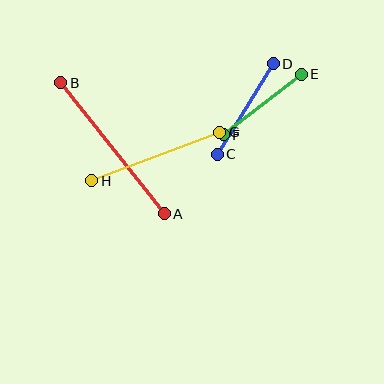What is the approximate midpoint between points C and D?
The midpoint is at approximately (245, 109) pixels.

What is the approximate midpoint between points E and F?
The midpoint is at approximately (262, 105) pixels.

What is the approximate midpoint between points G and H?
The midpoint is at approximately (156, 157) pixels.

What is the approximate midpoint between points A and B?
The midpoint is at approximately (112, 148) pixels.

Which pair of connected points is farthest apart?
Points A and B are farthest apart.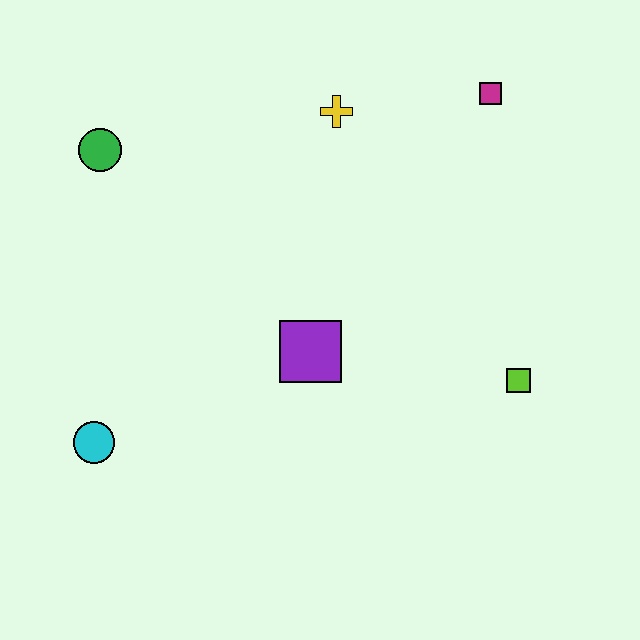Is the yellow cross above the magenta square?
No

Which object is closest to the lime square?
The purple square is closest to the lime square.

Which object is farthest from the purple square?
The magenta square is farthest from the purple square.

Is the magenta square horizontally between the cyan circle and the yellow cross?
No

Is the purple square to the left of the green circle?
No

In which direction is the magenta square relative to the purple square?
The magenta square is above the purple square.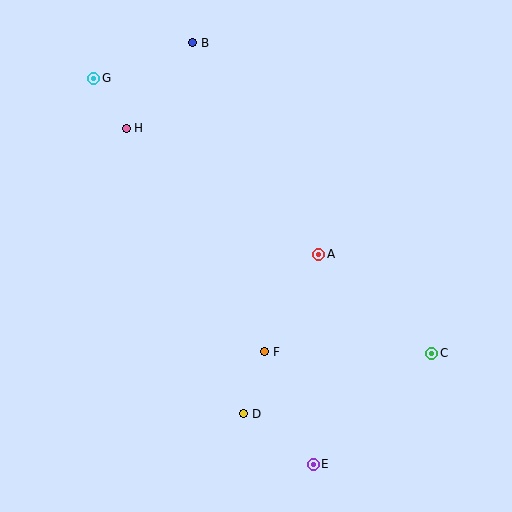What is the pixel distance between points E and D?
The distance between E and D is 86 pixels.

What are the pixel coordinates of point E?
Point E is at (313, 464).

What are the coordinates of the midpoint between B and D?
The midpoint between B and D is at (218, 228).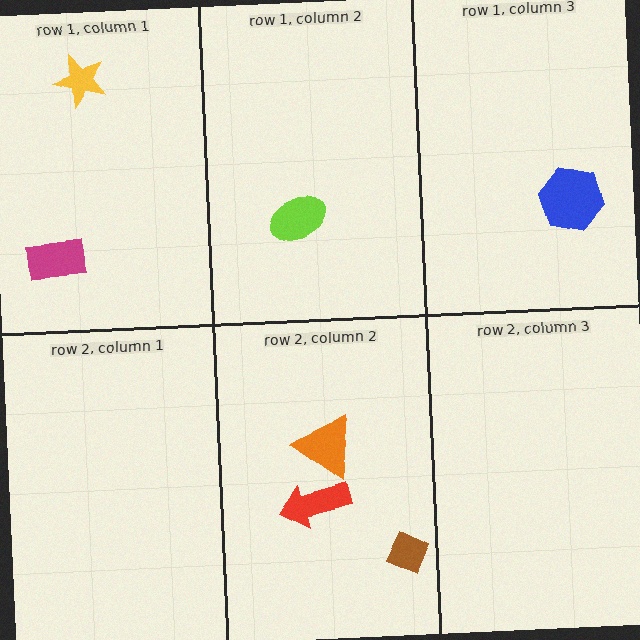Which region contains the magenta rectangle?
The row 1, column 1 region.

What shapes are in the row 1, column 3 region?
The blue hexagon.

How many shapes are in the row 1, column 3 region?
1.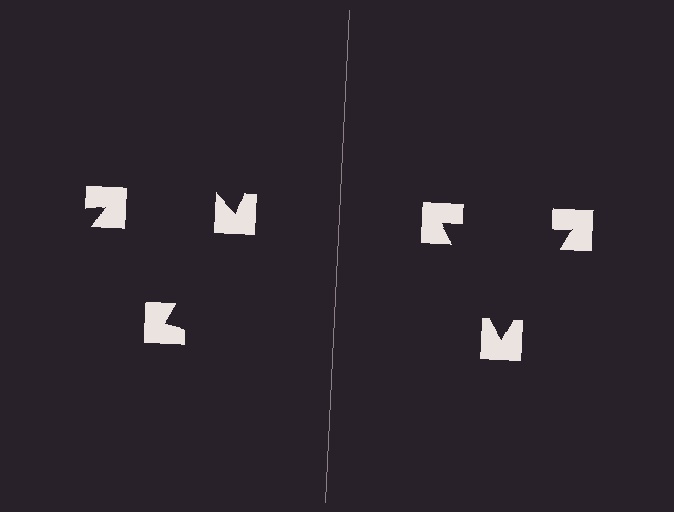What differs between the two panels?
The notched squares are positioned identically on both sides; only the wedge orientations differ. On the right they align to a triangle; on the left they are misaligned.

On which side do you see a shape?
An illusory triangle appears on the right side. On the left side the wedge cuts are rotated, so no coherent shape forms.